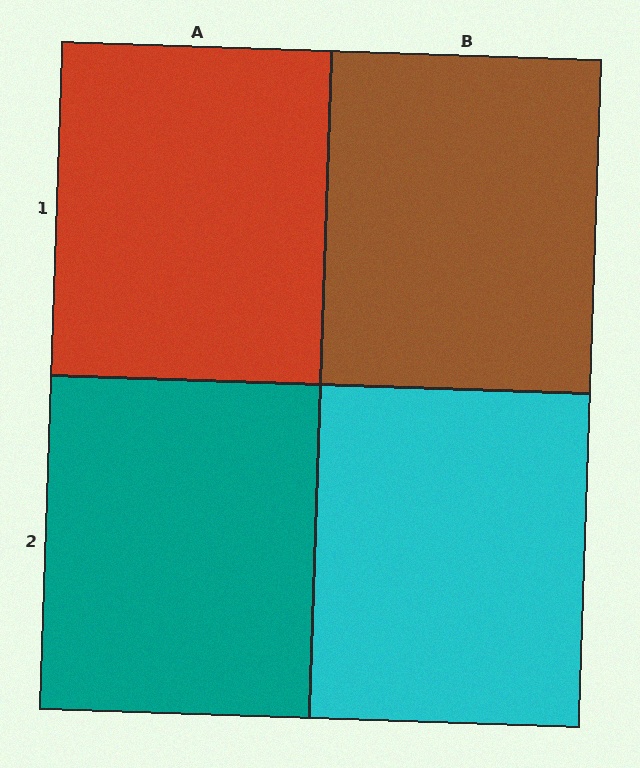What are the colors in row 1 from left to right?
Red, brown.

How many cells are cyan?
1 cell is cyan.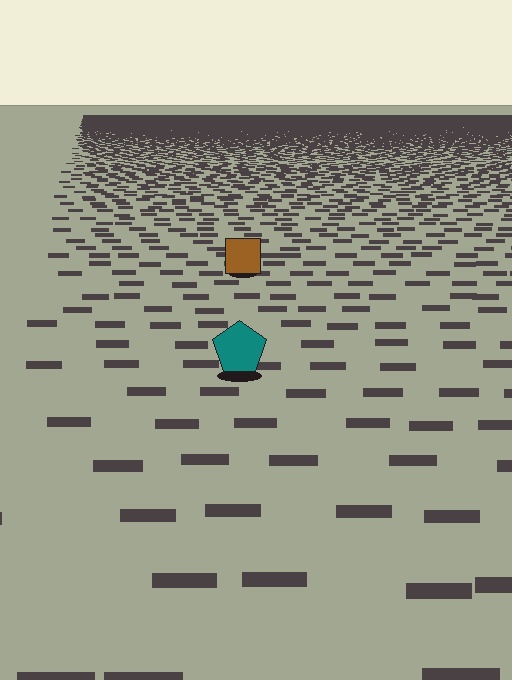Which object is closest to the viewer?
The teal pentagon is closest. The texture marks near it are larger and more spread out.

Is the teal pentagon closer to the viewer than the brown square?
Yes. The teal pentagon is closer — you can tell from the texture gradient: the ground texture is coarser near it.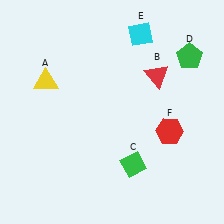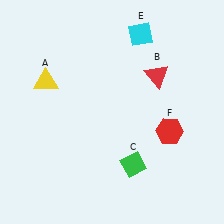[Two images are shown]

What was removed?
The green pentagon (D) was removed in Image 2.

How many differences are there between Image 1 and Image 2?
There is 1 difference between the two images.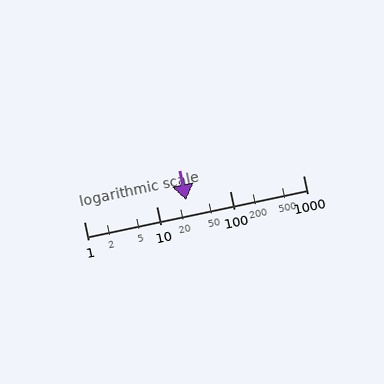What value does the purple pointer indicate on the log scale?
The pointer indicates approximately 25.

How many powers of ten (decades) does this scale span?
The scale spans 3 decades, from 1 to 1000.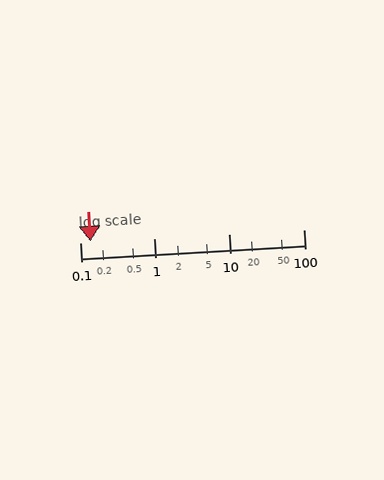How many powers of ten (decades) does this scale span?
The scale spans 3 decades, from 0.1 to 100.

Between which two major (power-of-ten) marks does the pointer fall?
The pointer is between 0.1 and 1.